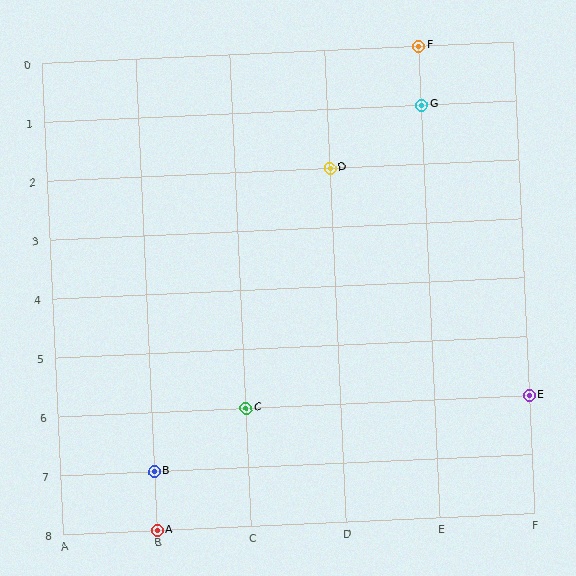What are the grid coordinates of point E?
Point E is at grid coordinates (F, 6).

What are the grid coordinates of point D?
Point D is at grid coordinates (D, 2).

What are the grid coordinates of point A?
Point A is at grid coordinates (B, 8).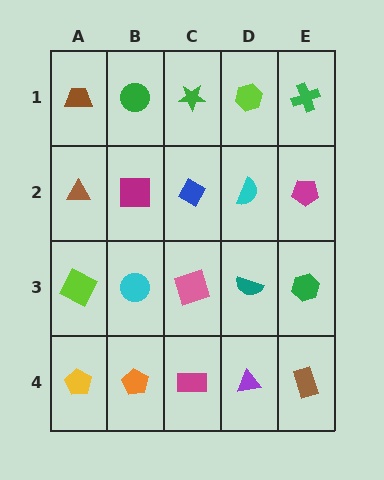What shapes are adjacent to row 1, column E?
A magenta pentagon (row 2, column E), a lime hexagon (row 1, column D).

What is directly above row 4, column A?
A lime square.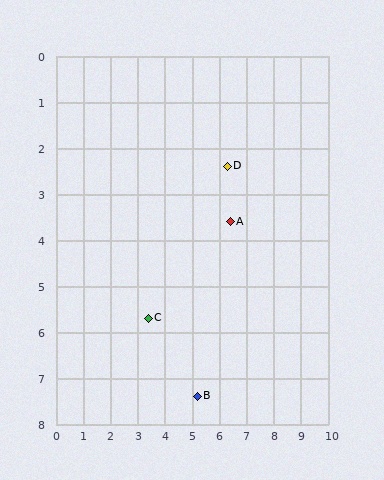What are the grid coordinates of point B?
Point B is at approximately (5.2, 7.4).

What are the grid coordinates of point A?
Point A is at approximately (6.4, 3.6).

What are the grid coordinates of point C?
Point C is at approximately (3.4, 5.7).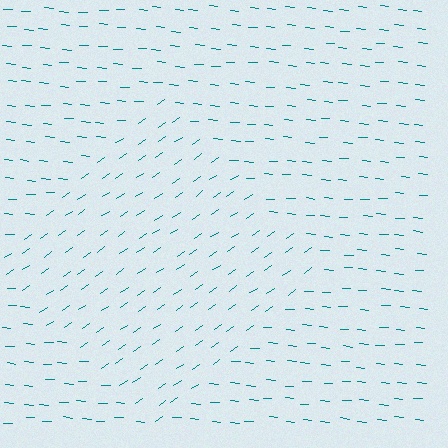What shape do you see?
I see a diamond.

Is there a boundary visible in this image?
Yes, there is a texture boundary formed by a change in line orientation.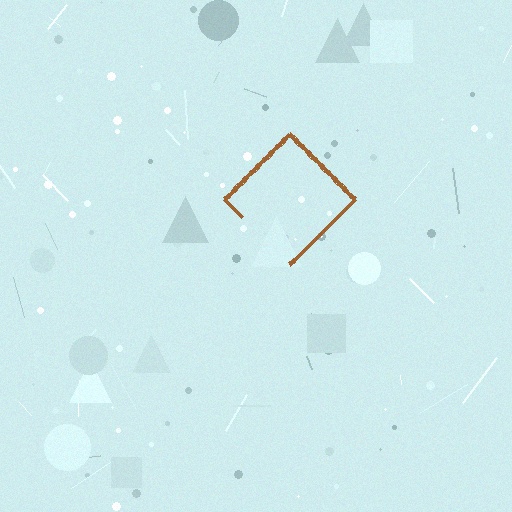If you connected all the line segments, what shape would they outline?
They would outline a diamond.